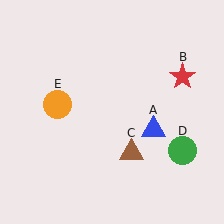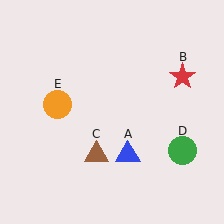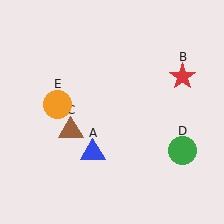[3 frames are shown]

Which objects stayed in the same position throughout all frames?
Red star (object B) and green circle (object D) and orange circle (object E) remained stationary.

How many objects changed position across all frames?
2 objects changed position: blue triangle (object A), brown triangle (object C).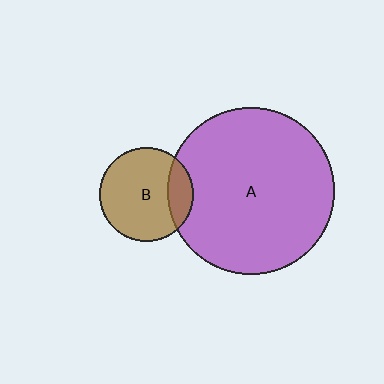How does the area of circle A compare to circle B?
Approximately 3.1 times.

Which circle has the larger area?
Circle A (purple).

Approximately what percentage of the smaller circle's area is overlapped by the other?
Approximately 20%.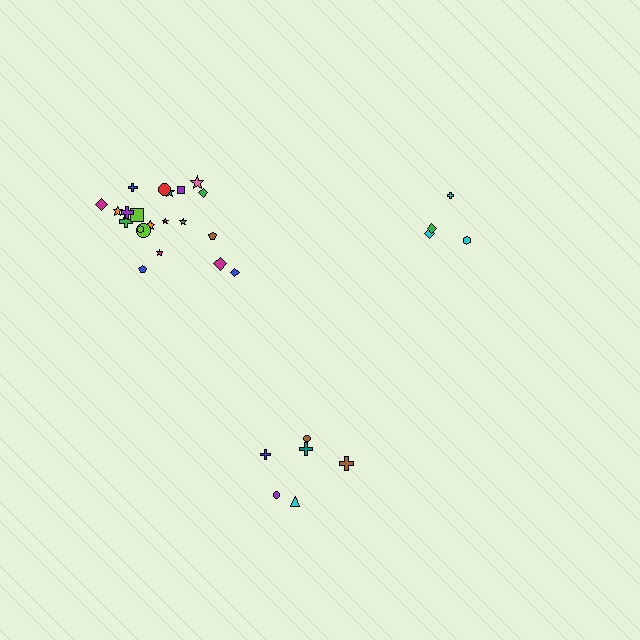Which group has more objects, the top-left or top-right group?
The top-left group.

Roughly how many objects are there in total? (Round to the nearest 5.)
Roughly 30 objects in total.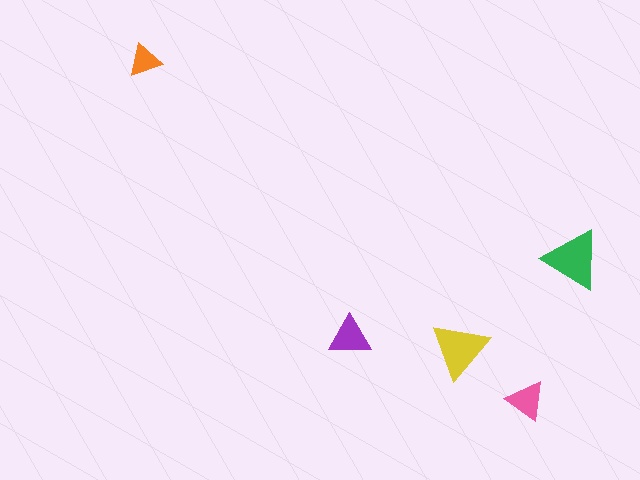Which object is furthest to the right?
The green triangle is rightmost.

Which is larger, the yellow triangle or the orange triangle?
The yellow one.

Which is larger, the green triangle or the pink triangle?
The green one.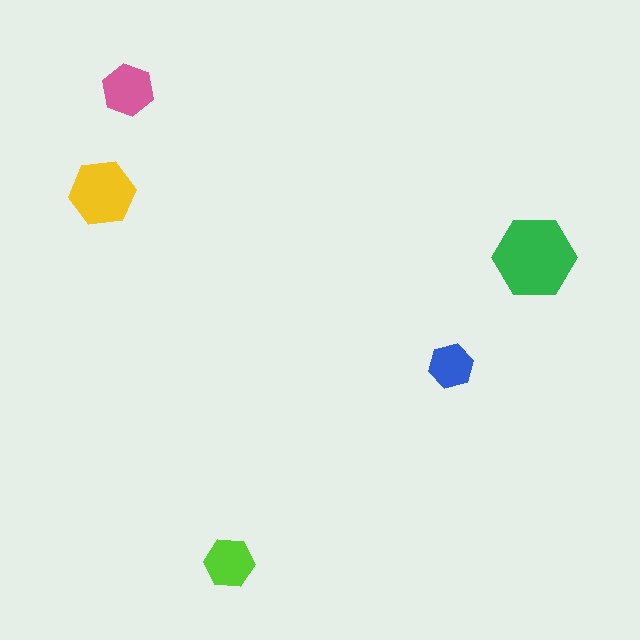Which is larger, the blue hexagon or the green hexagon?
The green one.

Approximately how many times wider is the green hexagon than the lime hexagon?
About 1.5 times wider.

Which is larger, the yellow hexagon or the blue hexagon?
The yellow one.